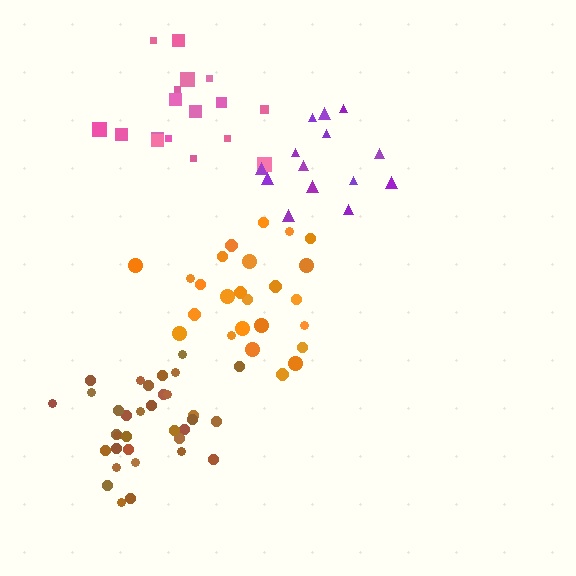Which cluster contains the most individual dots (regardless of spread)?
Brown (34).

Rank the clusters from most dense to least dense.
brown, orange, pink, purple.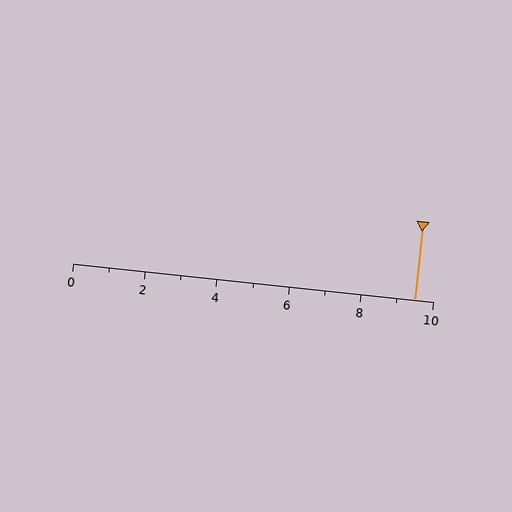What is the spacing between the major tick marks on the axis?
The major ticks are spaced 2 apart.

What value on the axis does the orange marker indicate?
The marker indicates approximately 9.5.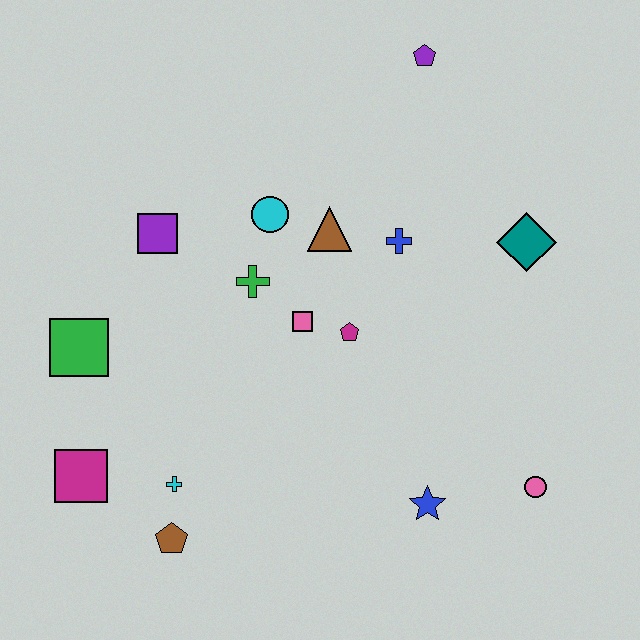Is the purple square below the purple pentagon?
Yes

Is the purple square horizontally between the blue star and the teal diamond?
No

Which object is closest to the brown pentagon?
The cyan cross is closest to the brown pentagon.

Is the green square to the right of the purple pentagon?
No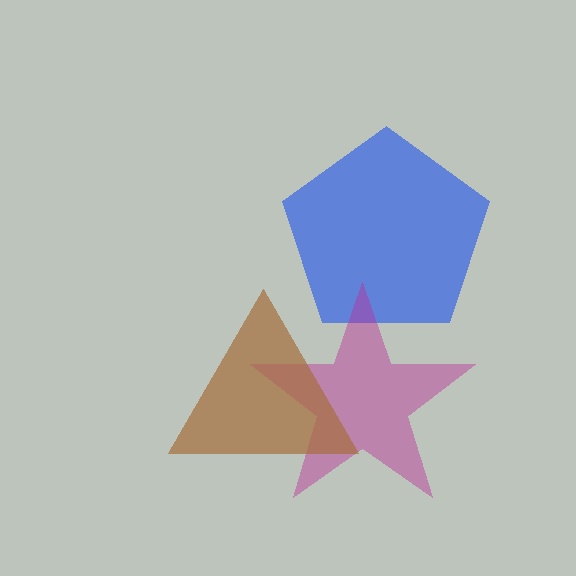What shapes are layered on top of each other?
The layered shapes are: a blue pentagon, a magenta star, a brown triangle.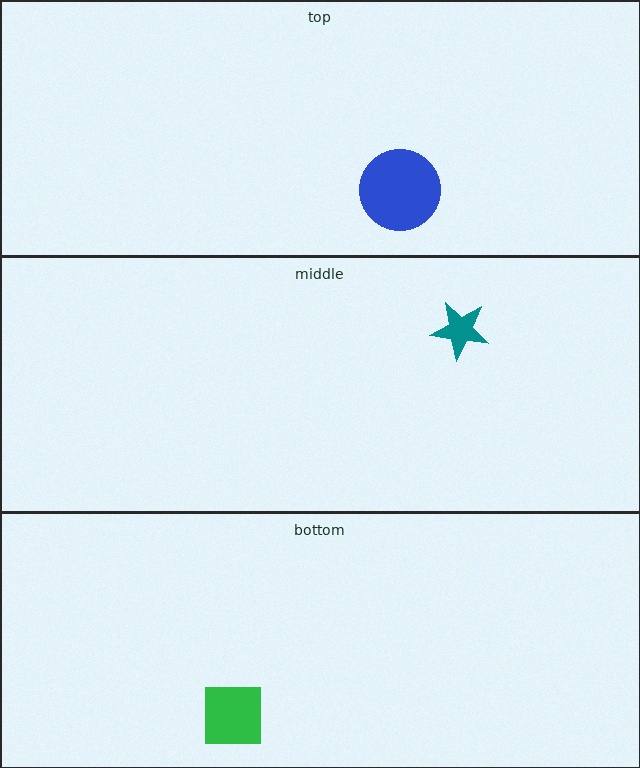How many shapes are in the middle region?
1.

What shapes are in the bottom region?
The green square.